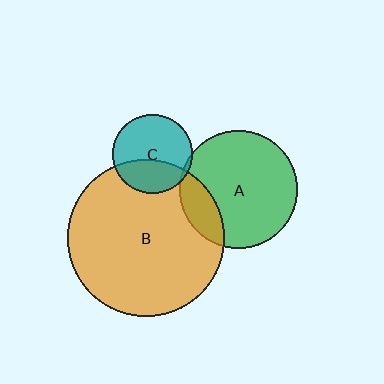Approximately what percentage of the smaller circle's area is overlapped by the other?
Approximately 35%.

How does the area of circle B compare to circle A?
Approximately 1.8 times.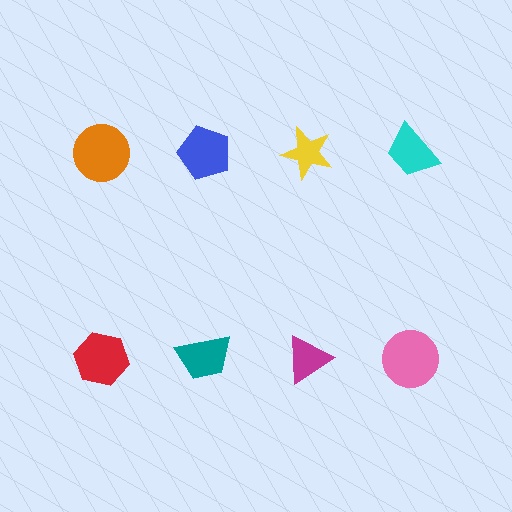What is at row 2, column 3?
A magenta triangle.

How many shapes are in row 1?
4 shapes.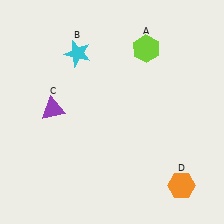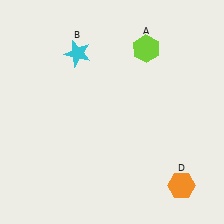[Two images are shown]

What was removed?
The purple triangle (C) was removed in Image 2.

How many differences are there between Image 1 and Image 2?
There is 1 difference between the two images.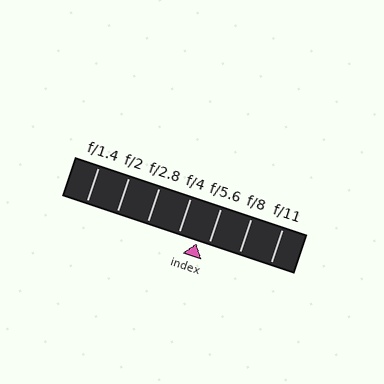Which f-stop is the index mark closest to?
The index mark is closest to f/5.6.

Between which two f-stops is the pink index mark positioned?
The index mark is between f/4 and f/5.6.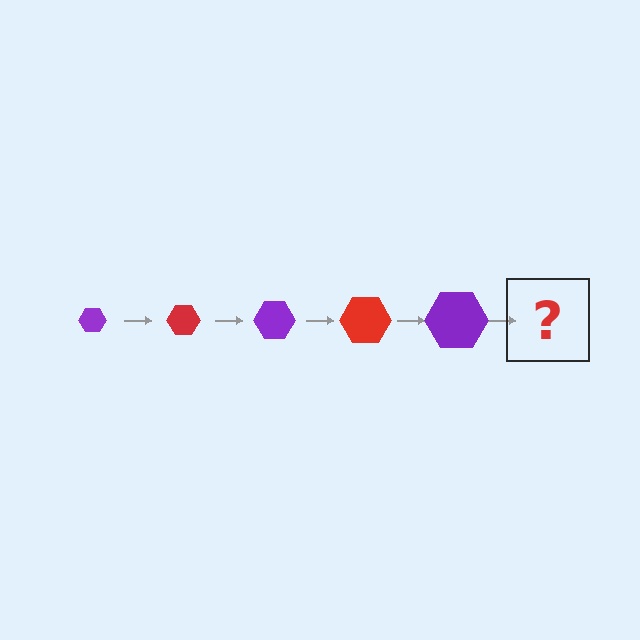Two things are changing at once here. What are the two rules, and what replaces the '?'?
The two rules are that the hexagon grows larger each step and the color cycles through purple and red. The '?' should be a red hexagon, larger than the previous one.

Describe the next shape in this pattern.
It should be a red hexagon, larger than the previous one.